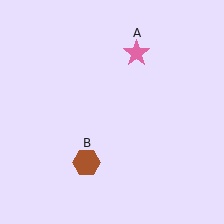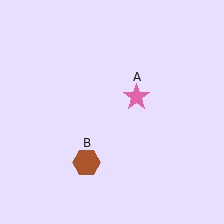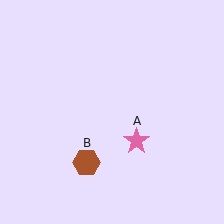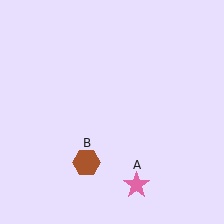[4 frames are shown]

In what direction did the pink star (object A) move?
The pink star (object A) moved down.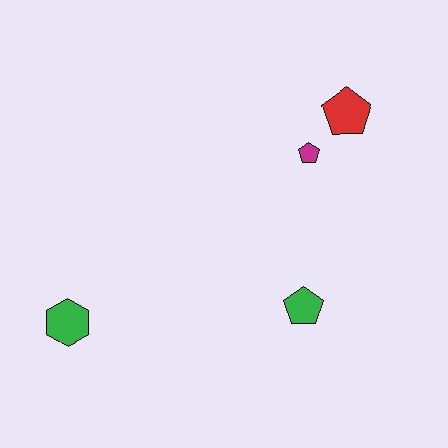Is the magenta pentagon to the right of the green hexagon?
Yes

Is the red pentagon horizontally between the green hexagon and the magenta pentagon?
No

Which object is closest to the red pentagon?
The magenta pentagon is closest to the red pentagon.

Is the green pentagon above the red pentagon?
No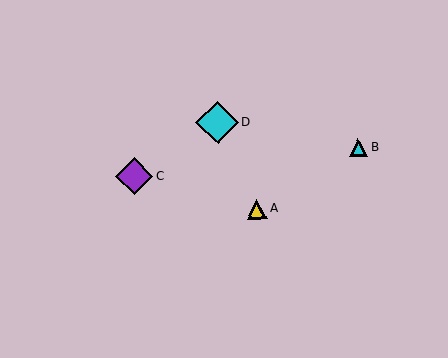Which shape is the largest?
The cyan diamond (labeled D) is the largest.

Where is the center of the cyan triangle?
The center of the cyan triangle is at (358, 147).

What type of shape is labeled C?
Shape C is a purple diamond.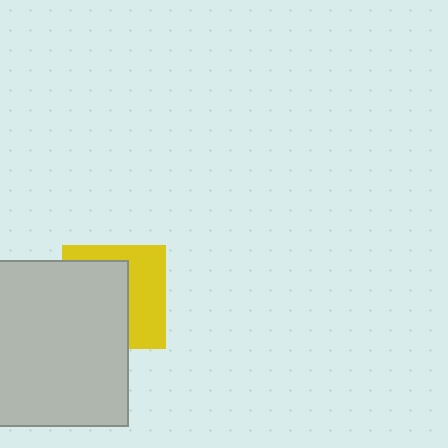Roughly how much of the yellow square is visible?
A small part of it is visible (roughly 43%).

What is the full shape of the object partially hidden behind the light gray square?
The partially hidden object is a yellow square.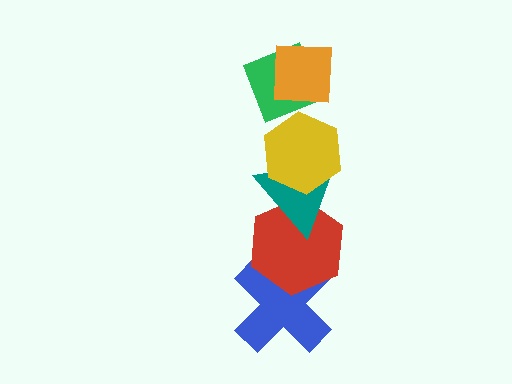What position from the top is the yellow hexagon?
The yellow hexagon is 3rd from the top.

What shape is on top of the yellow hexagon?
The green diamond is on top of the yellow hexagon.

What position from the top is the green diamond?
The green diamond is 2nd from the top.